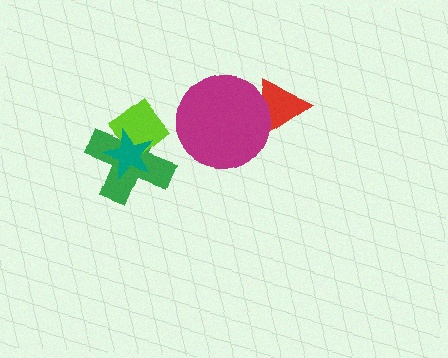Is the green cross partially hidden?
Yes, it is partially covered by another shape.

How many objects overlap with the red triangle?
1 object overlaps with the red triangle.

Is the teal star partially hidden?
No, no other shape covers it.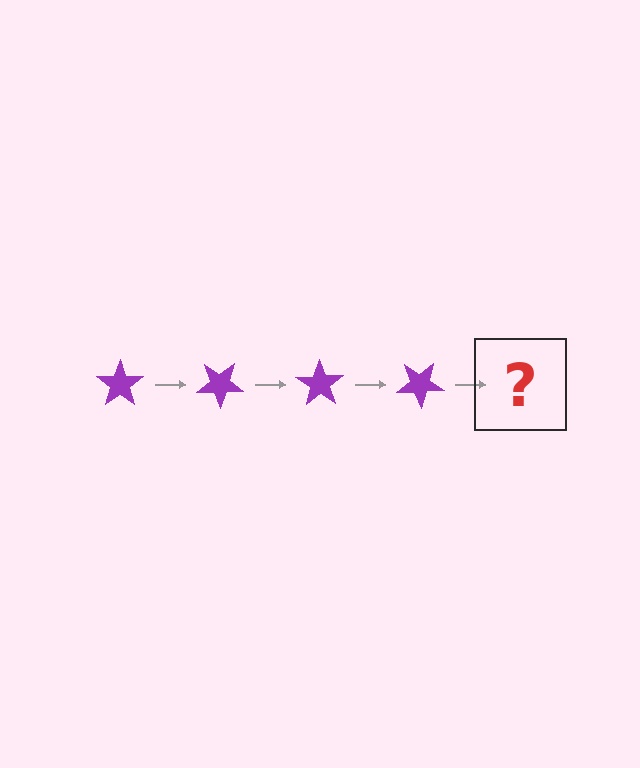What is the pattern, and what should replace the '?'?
The pattern is that the star rotates 35 degrees each step. The '?' should be a purple star rotated 140 degrees.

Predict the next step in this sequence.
The next step is a purple star rotated 140 degrees.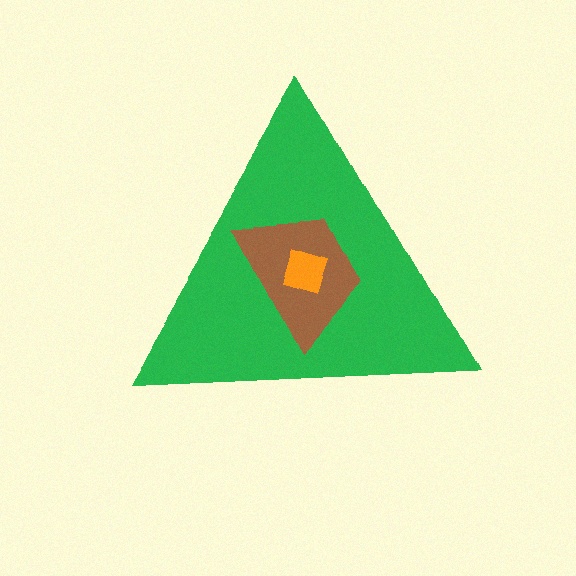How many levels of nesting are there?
3.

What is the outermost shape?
The green triangle.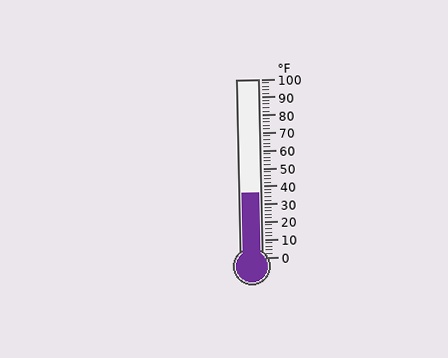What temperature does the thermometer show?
The thermometer shows approximately 36°F.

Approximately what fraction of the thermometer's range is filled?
The thermometer is filled to approximately 35% of its range.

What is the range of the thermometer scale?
The thermometer scale ranges from 0°F to 100°F.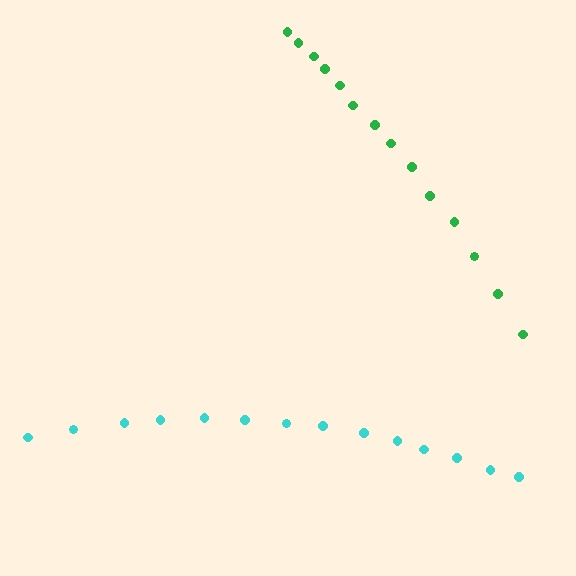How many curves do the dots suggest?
There are 2 distinct paths.